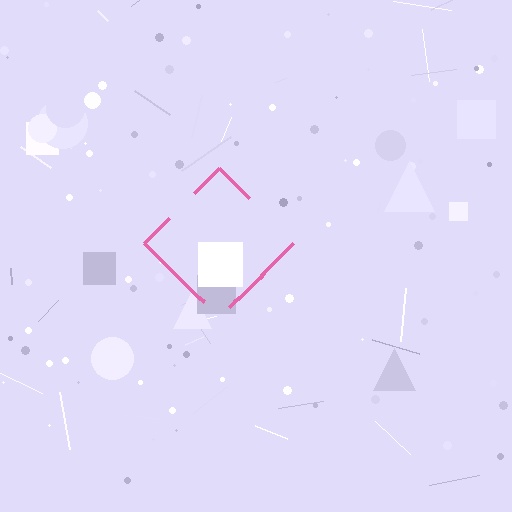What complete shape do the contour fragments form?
The contour fragments form a diamond.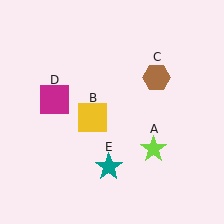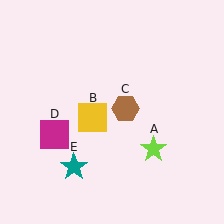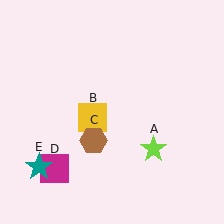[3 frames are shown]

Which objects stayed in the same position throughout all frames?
Lime star (object A) and yellow square (object B) remained stationary.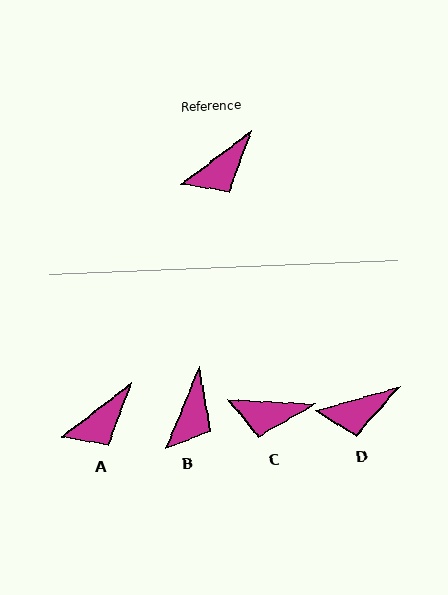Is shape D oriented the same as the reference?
No, it is off by about 22 degrees.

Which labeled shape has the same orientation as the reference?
A.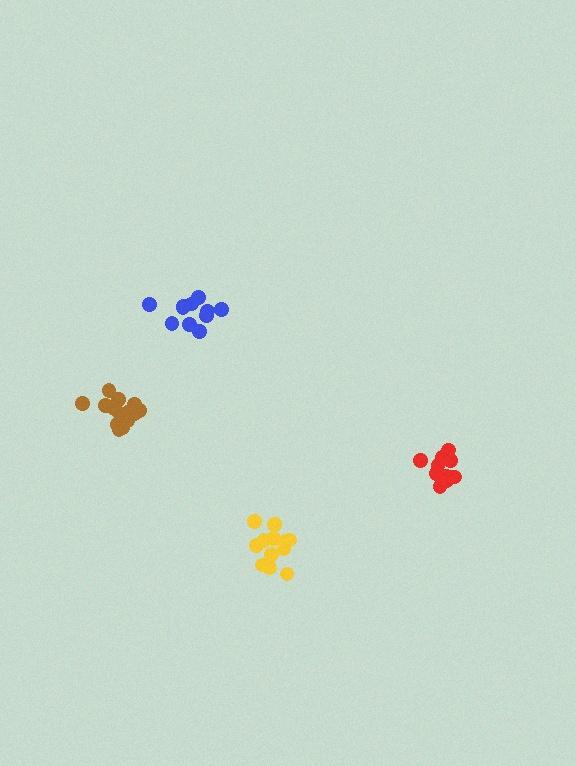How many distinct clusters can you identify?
There are 4 distinct clusters.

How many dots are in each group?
Group 1: 15 dots, Group 2: 11 dots, Group 3: 12 dots, Group 4: 12 dots (50 total).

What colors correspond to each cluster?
The clusters are colored: brown, blue, yellow, red.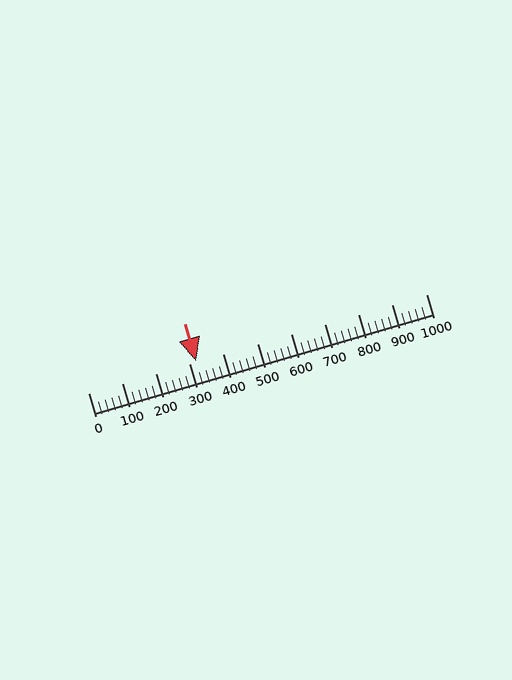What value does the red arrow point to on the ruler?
The red arrow points to approximately 321.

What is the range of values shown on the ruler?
The ruler shows values from 0 to 1000.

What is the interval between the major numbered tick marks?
The major tick marks are spaced 100 units apart.